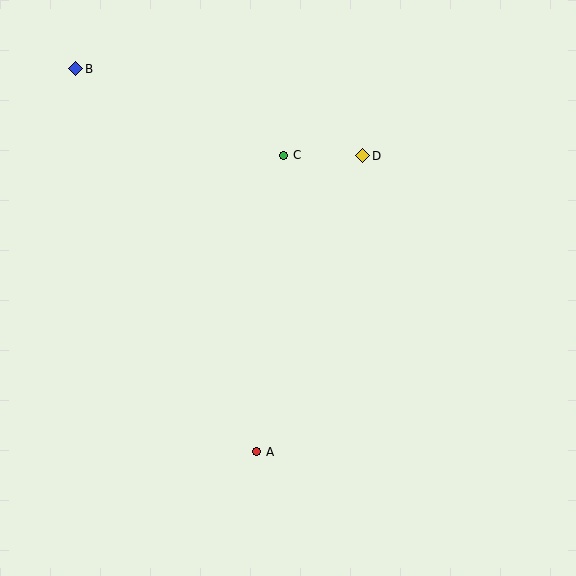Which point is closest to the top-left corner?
Point B is closest to the top-left corner.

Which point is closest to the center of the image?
Point C at (284, 155) is closest to the center.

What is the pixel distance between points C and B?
The distance between C and B is 225 pixels.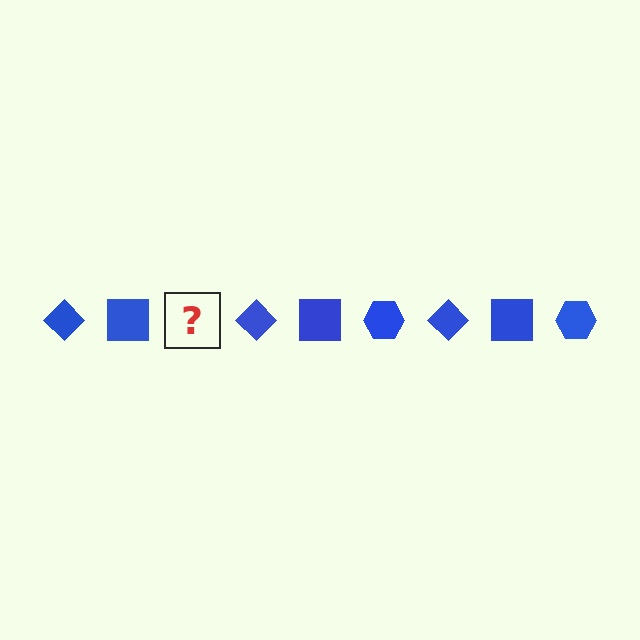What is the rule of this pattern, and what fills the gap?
The rule is that the pattern cycles through diamond, square, hexagon shapes in blue. The gap should be filled with a blue hexagon.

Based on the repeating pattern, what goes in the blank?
The blank should be a blue hexagon.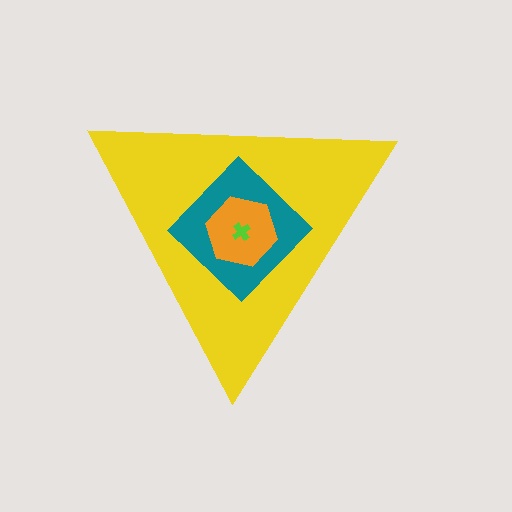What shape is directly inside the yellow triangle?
The teal diamond.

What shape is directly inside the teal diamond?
The orange hexagon.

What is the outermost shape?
The yellow triangle.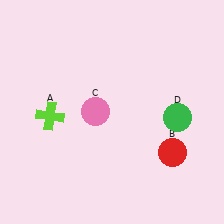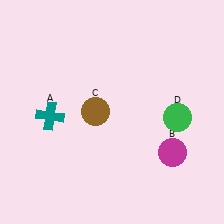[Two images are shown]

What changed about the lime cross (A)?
In Image 1, A is lime. In Image 2, it changed to teal.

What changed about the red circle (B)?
In Image 1, B is red. In Image 2, it changed to magenta.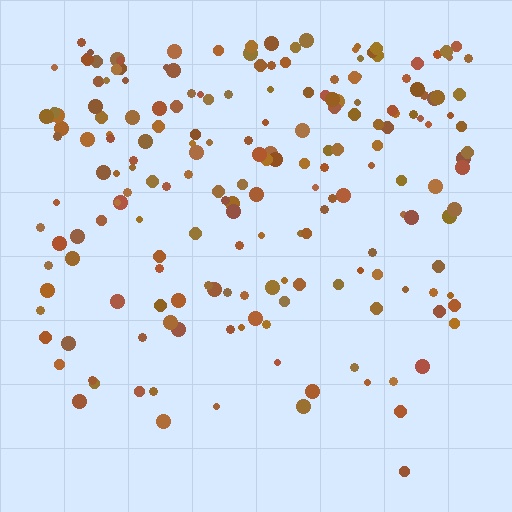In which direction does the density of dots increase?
From bottom to top, with the top side densest.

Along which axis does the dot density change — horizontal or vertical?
Vertical.